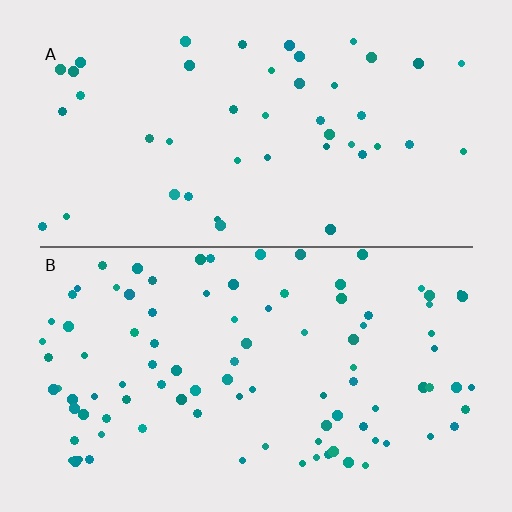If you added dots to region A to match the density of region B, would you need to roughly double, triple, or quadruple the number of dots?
Approximately double.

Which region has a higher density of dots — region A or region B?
B (the bottom).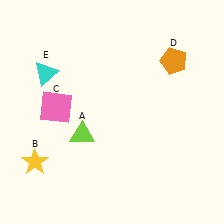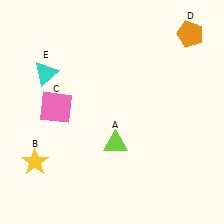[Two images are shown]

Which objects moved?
The objects that moved are: the lime triangle (A), the orange pentagon (D).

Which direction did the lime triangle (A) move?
The lime triangle (A) moved right.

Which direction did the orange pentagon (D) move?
The orange pentagon (D) moved up.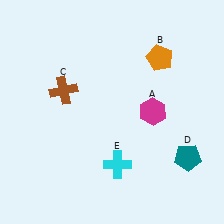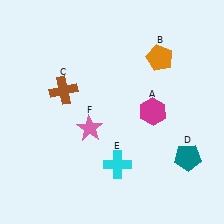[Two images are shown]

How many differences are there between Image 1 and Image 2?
There is 1 difference between the two images.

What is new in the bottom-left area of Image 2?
A pink star (F) was added in the bottom-left area of Image 2.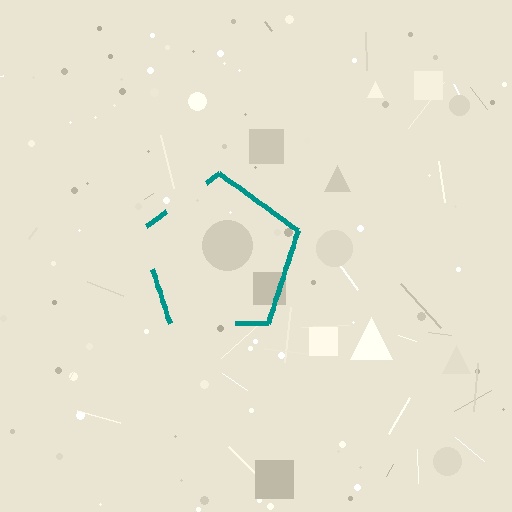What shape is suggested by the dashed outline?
The dashed outline suggests a pentagon.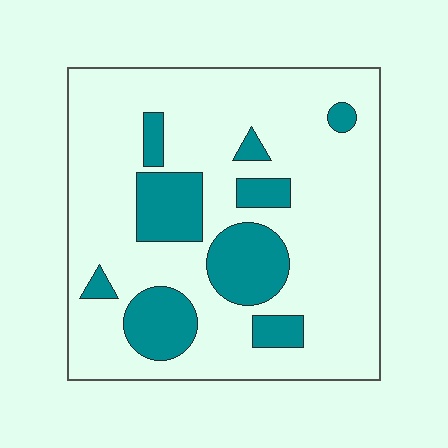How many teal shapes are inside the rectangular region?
9.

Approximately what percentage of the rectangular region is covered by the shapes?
Approximately 20%.